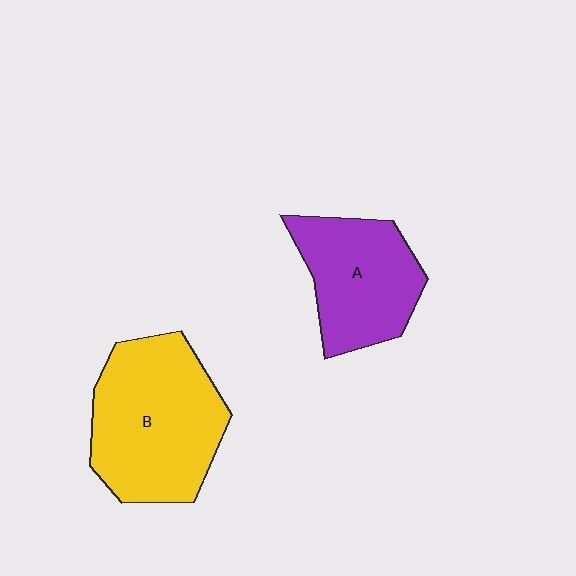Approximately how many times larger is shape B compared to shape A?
Approximately 1.4 times.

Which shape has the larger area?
Shape B (yellow).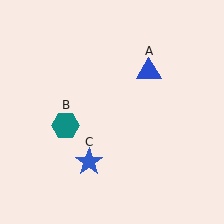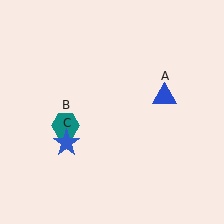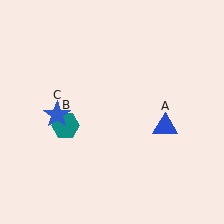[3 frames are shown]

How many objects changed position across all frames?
2 objects changed position: blue triangle (object A), blue star (object C).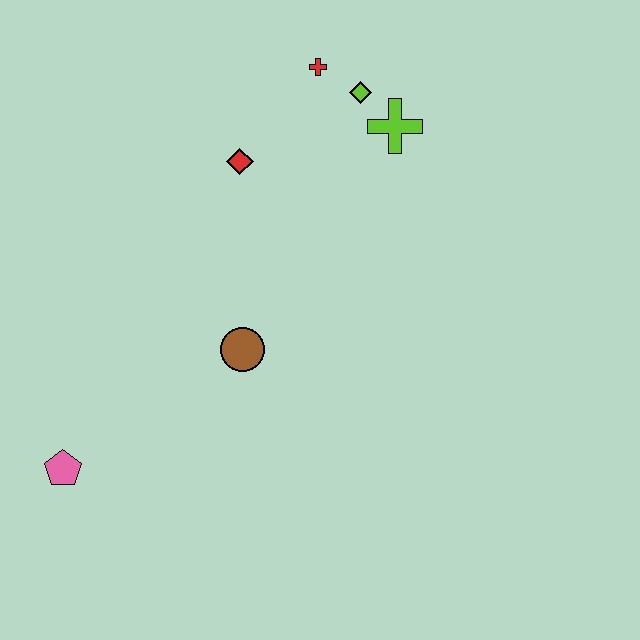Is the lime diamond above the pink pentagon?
Yes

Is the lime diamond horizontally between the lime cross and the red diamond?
Yes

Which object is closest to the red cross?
The lime diamond is closest to the red cross.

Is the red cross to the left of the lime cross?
Yes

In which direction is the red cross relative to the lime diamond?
The red cross is to the left of the lime diamond.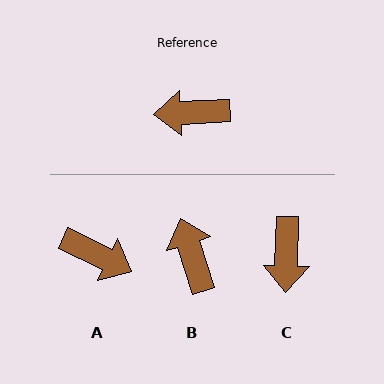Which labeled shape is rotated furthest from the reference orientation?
A, about 151 degrees away.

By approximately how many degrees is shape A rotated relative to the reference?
Approximately 151 degrees counter-clockwise.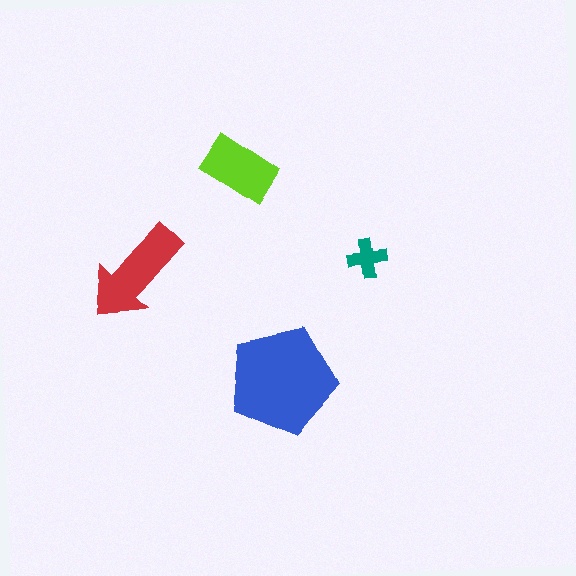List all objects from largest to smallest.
The blue pentagon, the red arrow, the lime rectangle, the teal cross.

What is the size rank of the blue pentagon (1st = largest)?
1st.